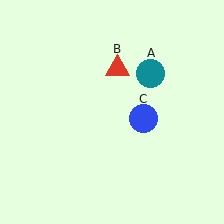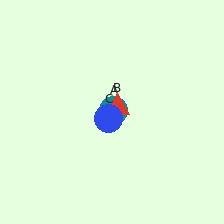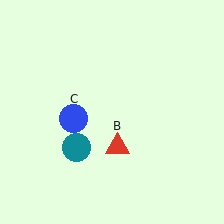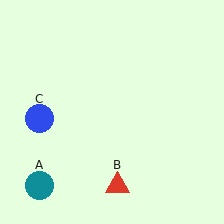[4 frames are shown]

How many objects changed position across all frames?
3 objects changed position: teal circle (object A), red triangle (object B), blue circle (object C).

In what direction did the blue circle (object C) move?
The blue circle (object C) moved left.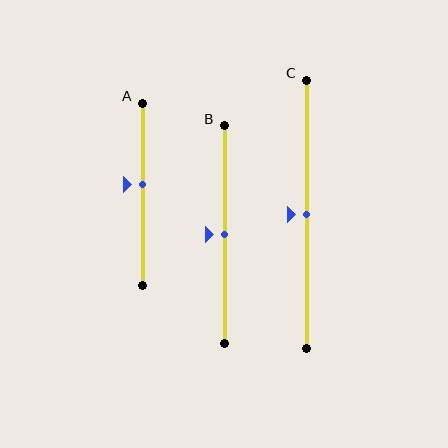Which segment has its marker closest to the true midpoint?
Segment B has its marker closest to the true midpoint.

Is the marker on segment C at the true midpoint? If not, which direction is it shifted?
Yes, the marker on segment C is at the true midpoint.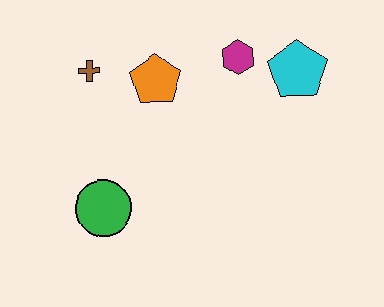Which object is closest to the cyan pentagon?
The magenta hexagon is closest to the cyan pentagon.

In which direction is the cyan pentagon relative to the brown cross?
The cyan pentagon is to the right of the brown cross.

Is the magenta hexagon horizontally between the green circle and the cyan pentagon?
Yes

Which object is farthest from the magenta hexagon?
The green circle is farthest from the magenta hexagon.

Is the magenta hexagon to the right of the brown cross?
Yes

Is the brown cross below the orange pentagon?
No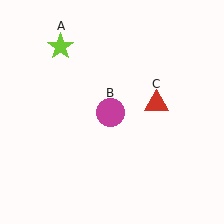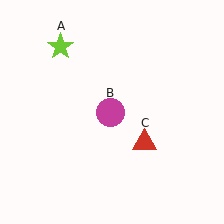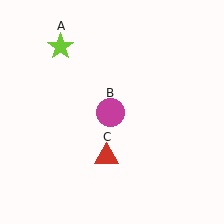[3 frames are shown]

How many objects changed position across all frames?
1 object changed position: red triangle (object C).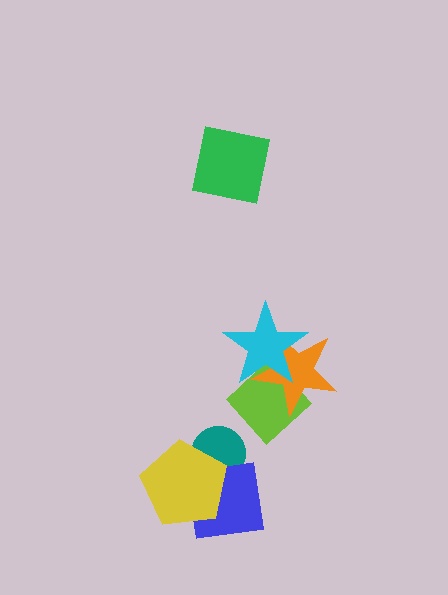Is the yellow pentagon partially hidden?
No, no other shape covers it.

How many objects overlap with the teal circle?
2 objects overlap with the teal circle.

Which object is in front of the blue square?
The yellow pentagon is in front of the blue square.